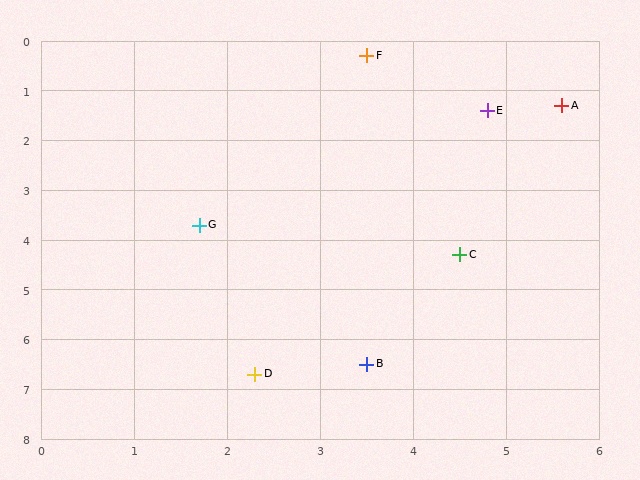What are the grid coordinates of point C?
Point C is at approximately (4.5, 4.3).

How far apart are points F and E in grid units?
Points F and E are about 1.7 grid units apart.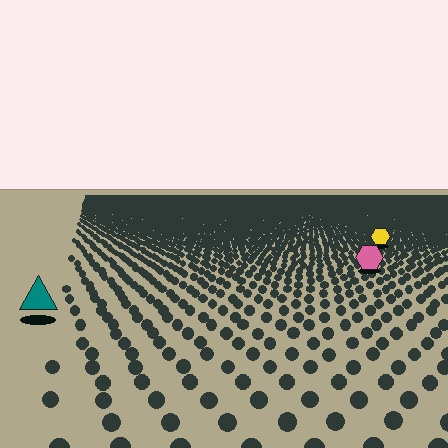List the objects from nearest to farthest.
From nearest to farthest: the teal triangle, the pink hexagon, the yellow hexagon.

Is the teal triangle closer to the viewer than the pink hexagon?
Yes. The teal triangle is closer — you can tell from the texture gradient: the ground texture is coarser near it.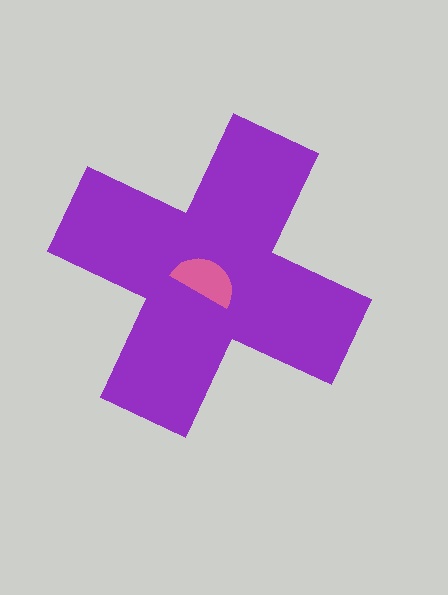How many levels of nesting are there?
2.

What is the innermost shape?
The pink semicircle.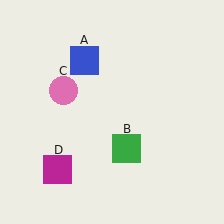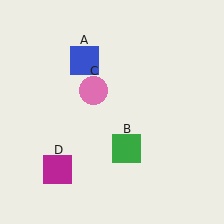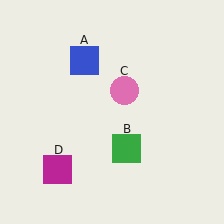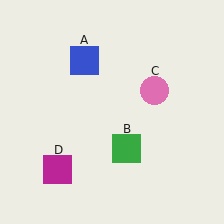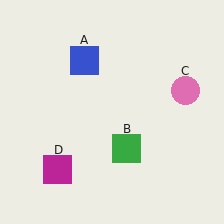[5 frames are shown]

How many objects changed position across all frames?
1 object changed position: pink circle (object C).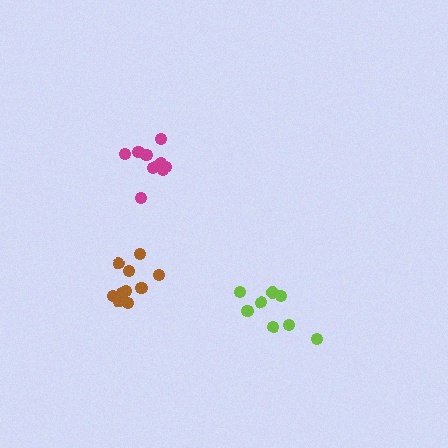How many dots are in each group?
Group 1: 8 dots, Group 2: 10 dots, Group 3: 10 dots (28 total).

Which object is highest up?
The magenta cluster is topmost.